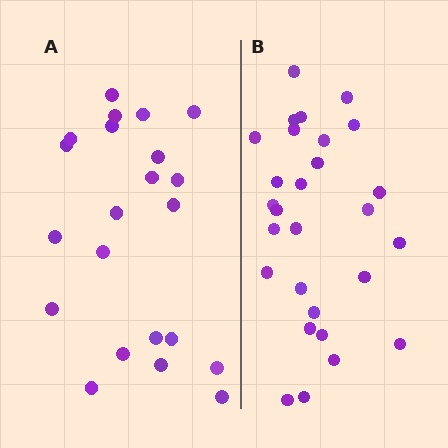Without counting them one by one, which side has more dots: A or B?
Region B (the right region) has more dots.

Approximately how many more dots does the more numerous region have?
Region B has about 6 more dots than region A.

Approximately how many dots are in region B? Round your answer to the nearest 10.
About 30 dots. (The exact count is 28, which rounds to 30.)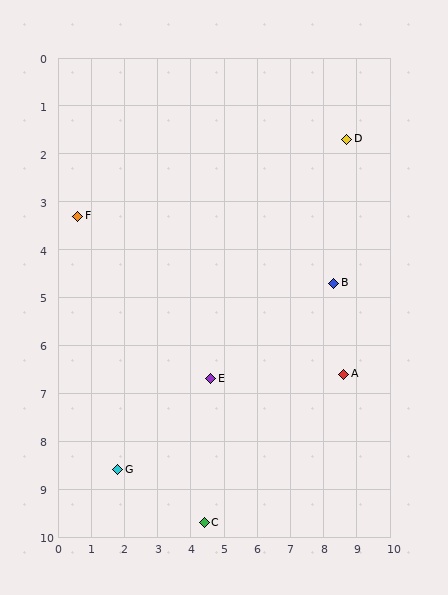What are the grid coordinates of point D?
Point D is at approximately (8.7, 1.7).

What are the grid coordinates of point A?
Point A is at approximately (8.6, 6.6).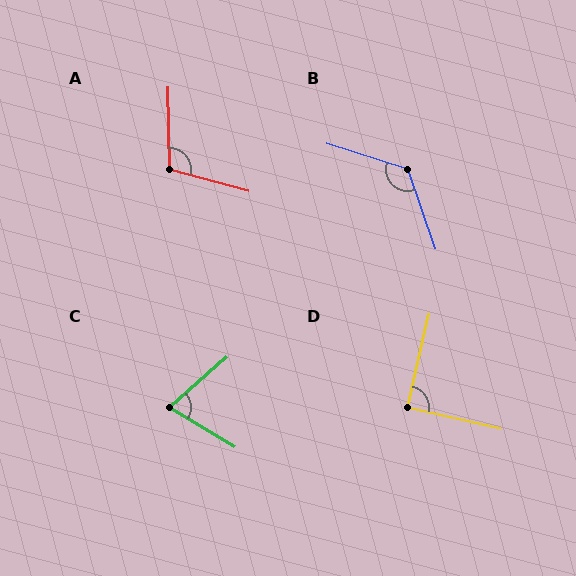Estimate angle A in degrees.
Approximately 106 degrees.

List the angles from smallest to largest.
C (72°), D (90°), A (106°), B (127°).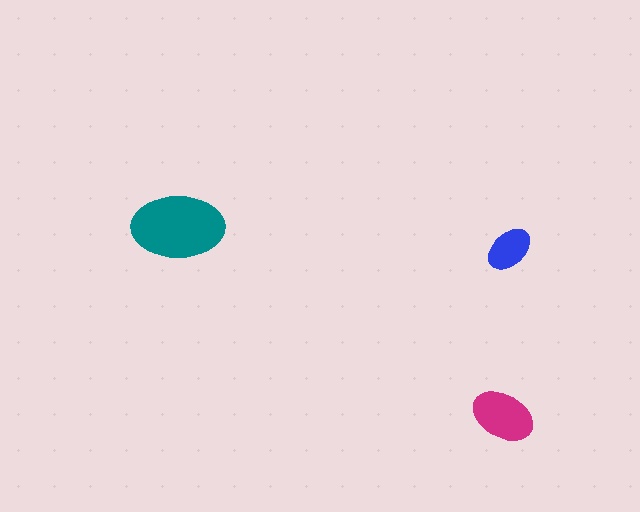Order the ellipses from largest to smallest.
the teal one, the magenta one, the blue one.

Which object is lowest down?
The magenta ellipse is bottommost.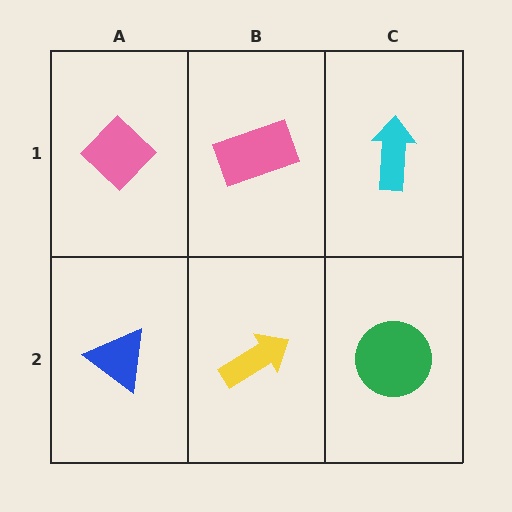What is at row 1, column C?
A cyan arrow.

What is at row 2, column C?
A green circle.